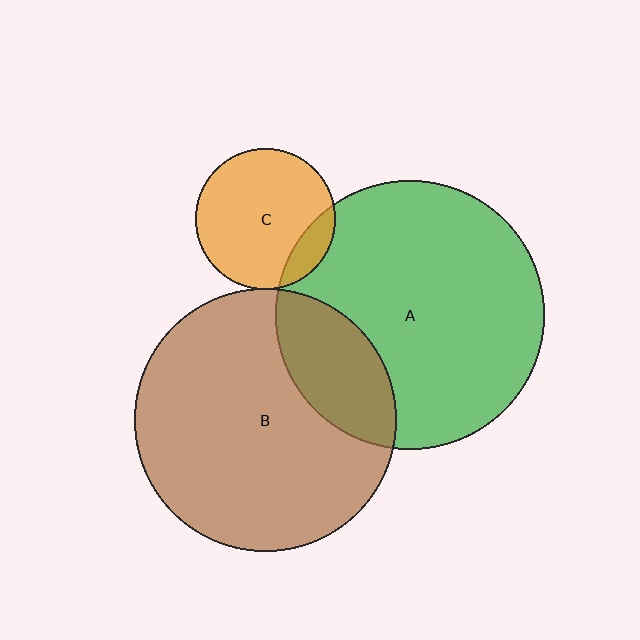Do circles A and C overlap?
Yes.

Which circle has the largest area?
Circle A (green).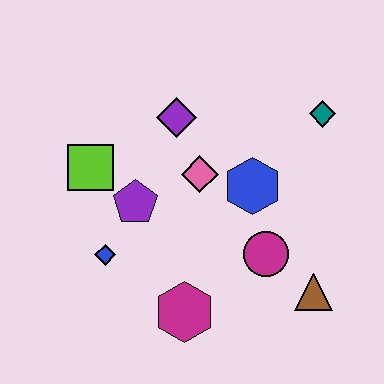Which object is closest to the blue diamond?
The purple pentagon is closest to the blue diamond.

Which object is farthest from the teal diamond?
The blue diamond is farthest from the teal diamond.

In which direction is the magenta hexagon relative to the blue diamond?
The magenta hexagon is to the right of the blue diamond.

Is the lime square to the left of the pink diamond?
Yes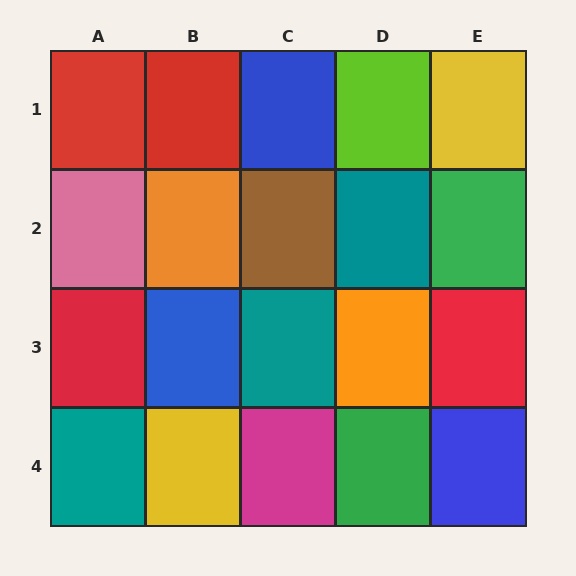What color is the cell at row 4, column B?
Yellow.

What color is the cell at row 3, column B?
Blue.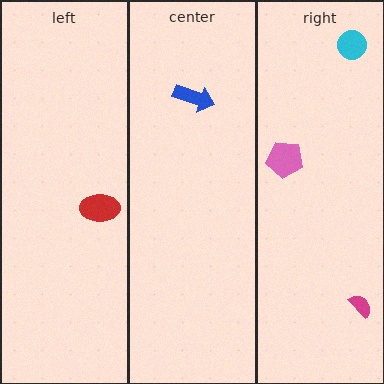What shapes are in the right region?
The cyan circle, the pink pentagon, the magenta semicircle.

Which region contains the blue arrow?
The center region.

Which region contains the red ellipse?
The left region.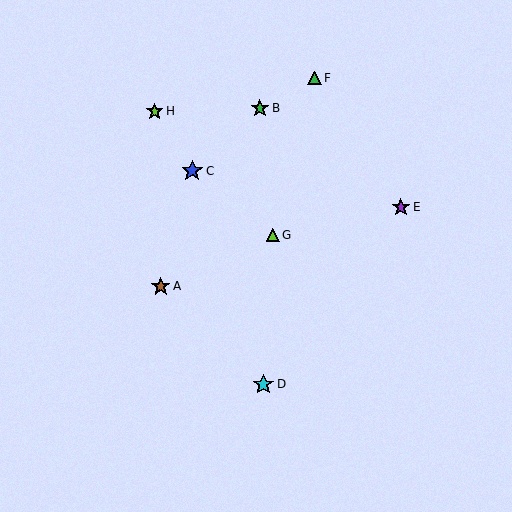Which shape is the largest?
The blue star (labeled C) is the largest.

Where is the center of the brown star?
The center of the brown star is at (161, 286).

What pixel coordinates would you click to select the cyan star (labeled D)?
Click at (263, 385) to select the cyan star D.